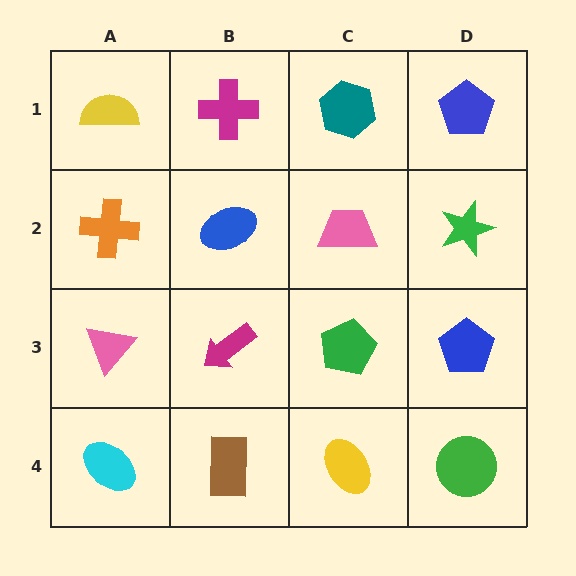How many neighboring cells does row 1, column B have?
3.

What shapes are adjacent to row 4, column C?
A green pentagon (row 3, column C), a brown rectangle (row 4, column B), a green circle (row 4, column D).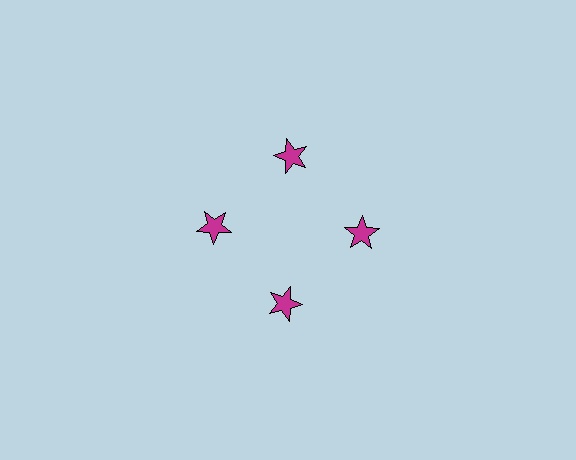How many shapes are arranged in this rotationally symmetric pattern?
There are 4 shapes, arranged in 4 groups of 1.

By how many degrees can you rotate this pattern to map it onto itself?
The pattern maps onto itself every 90 degrees of rotation.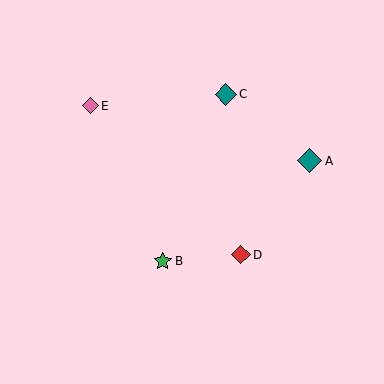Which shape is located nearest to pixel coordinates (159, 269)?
The green star (labeled B) at (163, 261) is nearest to that location.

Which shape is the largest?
The teal diamond (labeled A) is the largest.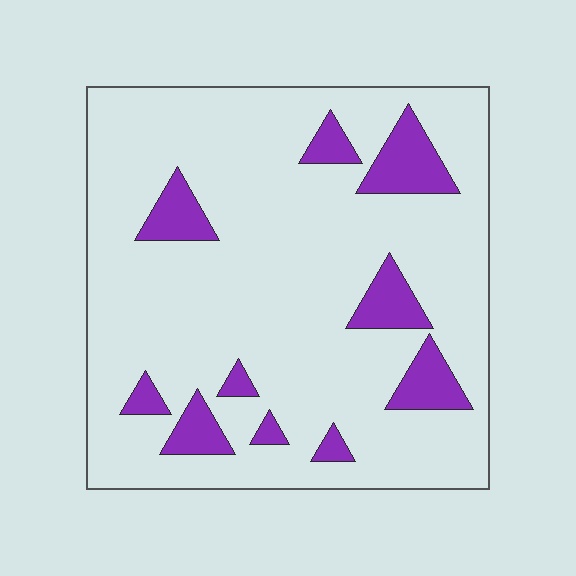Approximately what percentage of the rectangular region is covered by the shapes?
Approximately 15%.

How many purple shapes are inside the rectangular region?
10.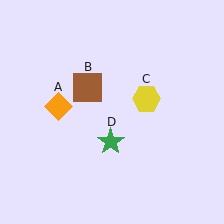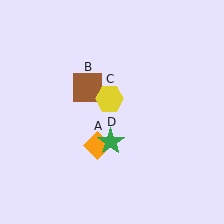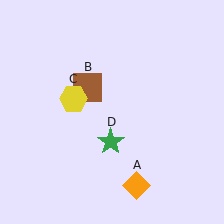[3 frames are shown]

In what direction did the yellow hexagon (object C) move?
The yellow hexagon (object C) moved left.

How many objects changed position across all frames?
2 objects changed position: orange diamond (object A), yellow hexagon (object C).